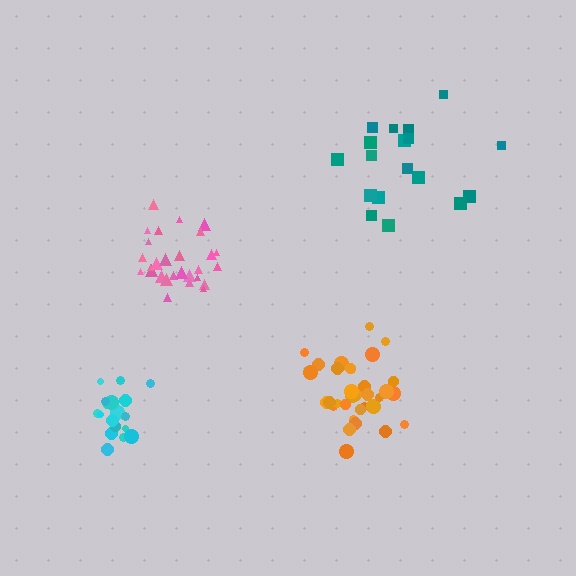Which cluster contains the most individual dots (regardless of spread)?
Orange (34).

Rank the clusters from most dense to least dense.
pink, cyan, orange, teal.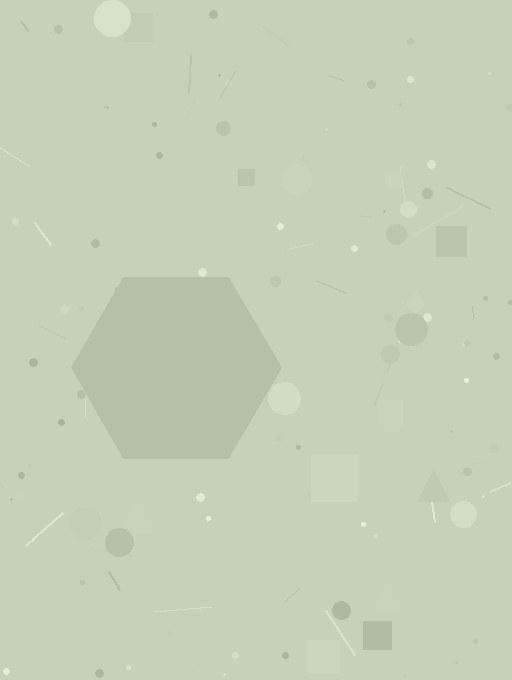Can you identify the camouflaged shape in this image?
The camouflaged shape is a hexagon.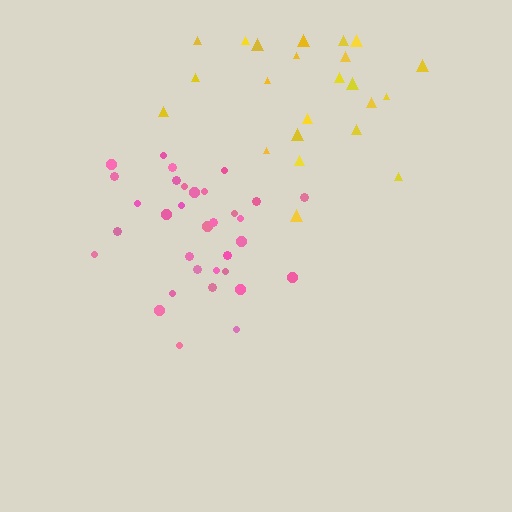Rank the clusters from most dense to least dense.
pink, yellow.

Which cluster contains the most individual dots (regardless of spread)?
Pink (33).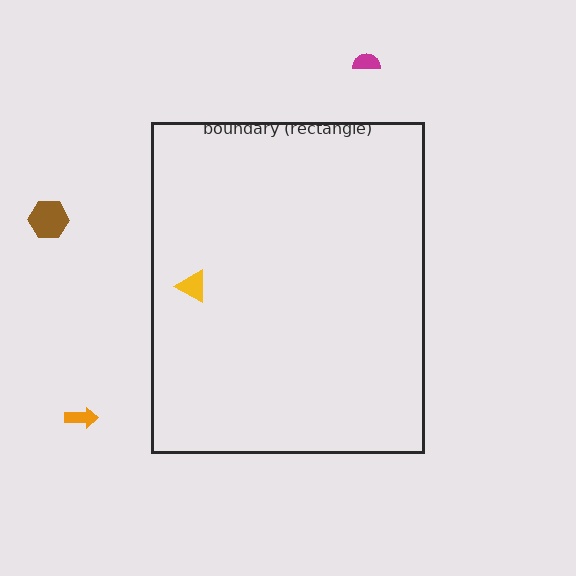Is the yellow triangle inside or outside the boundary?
Inside.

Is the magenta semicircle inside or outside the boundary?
Outside.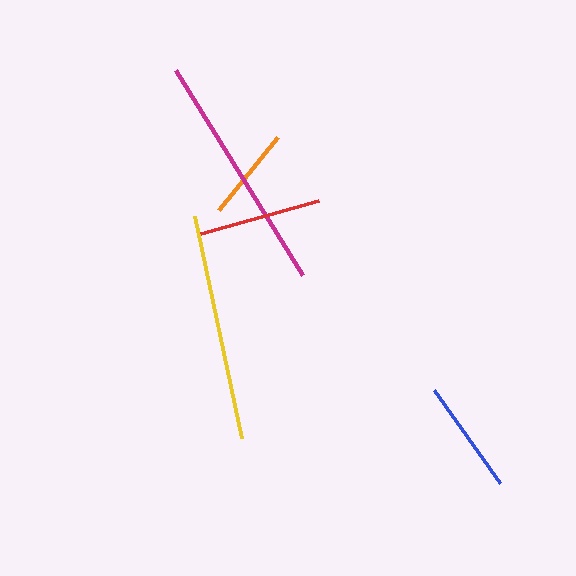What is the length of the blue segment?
The blue segment is approximately 113 pixels long.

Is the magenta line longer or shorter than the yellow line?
The magenta line is longer than the yellow line.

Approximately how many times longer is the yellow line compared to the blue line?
The yellow line is approximately 2.0 times the length of the blue line.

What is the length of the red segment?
The red segment is approximately 123 pixels long.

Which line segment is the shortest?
The orange line is the shortest at approximately 93 pixels.